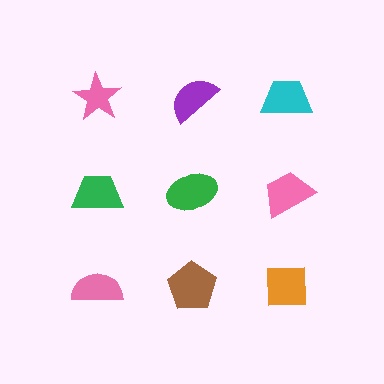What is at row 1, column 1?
A pink star.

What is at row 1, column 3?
A cyan trapezoid.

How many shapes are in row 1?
3 shapes.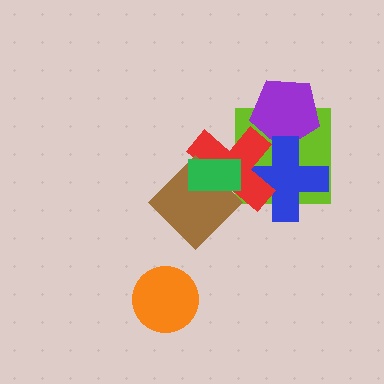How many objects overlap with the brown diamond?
2 objects overlap with the brown diamond.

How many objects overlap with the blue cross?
3 objects overlap with the blue cross.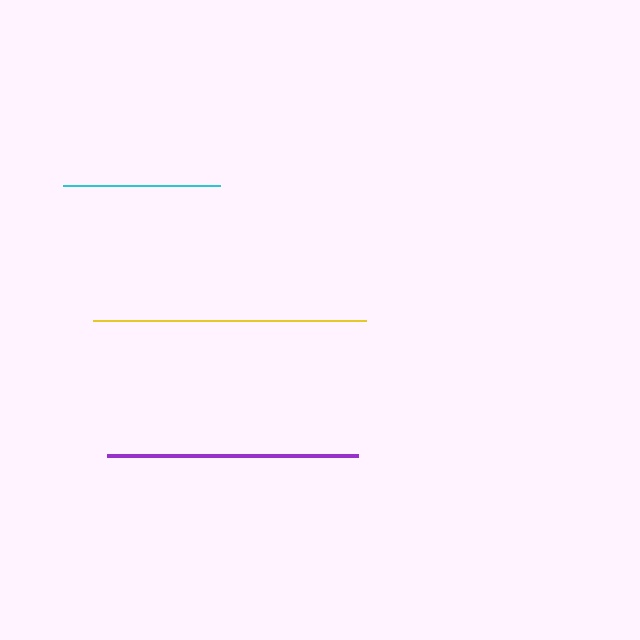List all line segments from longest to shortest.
From longest to shortest: yellow, purple, cyan.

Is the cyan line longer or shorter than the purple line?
The purple line is longer than the cyan line.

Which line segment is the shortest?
The cyan line is the shortest at approximately 157 pixels.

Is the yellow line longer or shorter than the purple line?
The yellow line is longer than the purple line.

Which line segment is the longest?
The yellow line is the longest at approximately 273 pixels.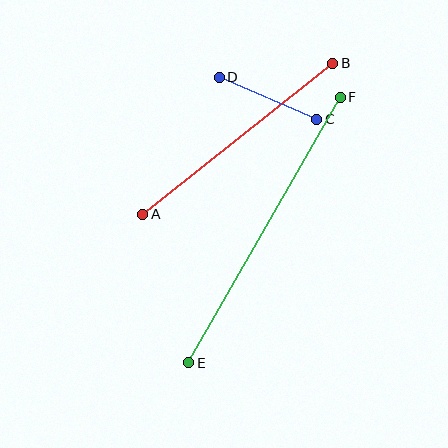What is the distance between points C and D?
The distance is approximately 106 pixels.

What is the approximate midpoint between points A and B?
The midpoint is at approximately (238, 139) pixels.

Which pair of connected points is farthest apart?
Points E and F are farthest apart.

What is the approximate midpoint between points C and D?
The midpoint is at approximately (268, 98) pixels.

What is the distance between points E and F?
The distance is approximately 306 pixels.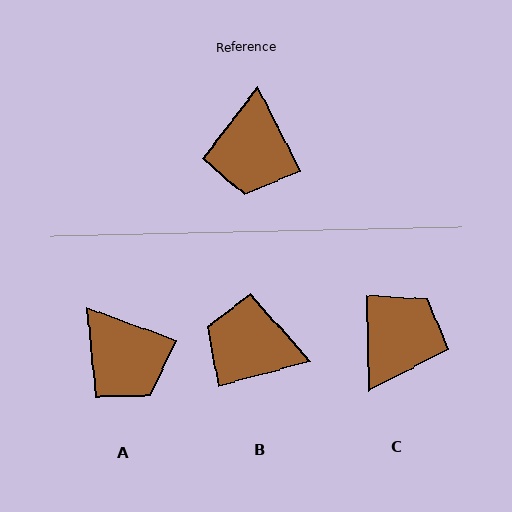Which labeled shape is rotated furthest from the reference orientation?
C, about 155 degrees away.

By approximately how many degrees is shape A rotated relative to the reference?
Approximately 43 degrees counter-clockwise.